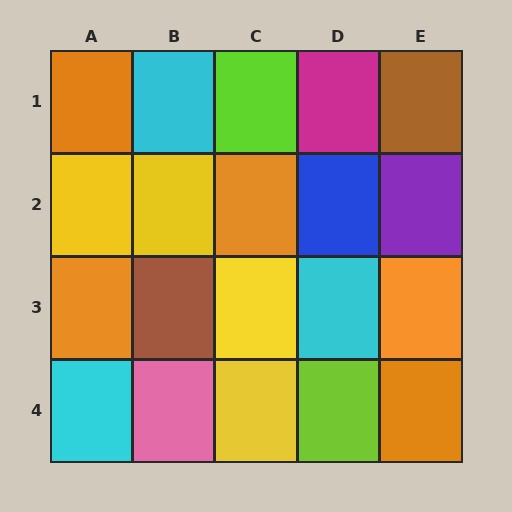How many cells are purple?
1 cell is purple.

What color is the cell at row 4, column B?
Pink.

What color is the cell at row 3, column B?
Brown.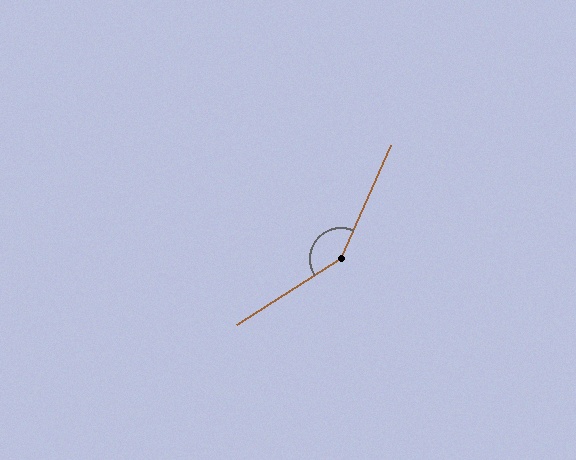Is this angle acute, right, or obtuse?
It is obtuse.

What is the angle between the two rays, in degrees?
Approximately 147 degrees.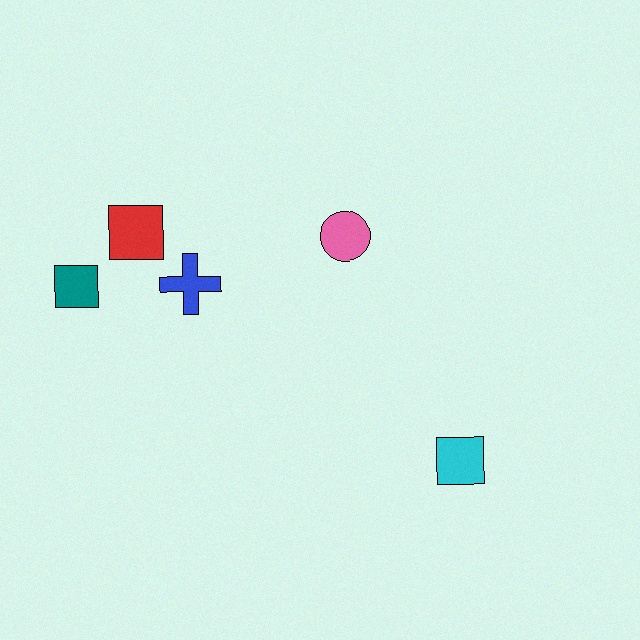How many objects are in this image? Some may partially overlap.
There are 5 objects.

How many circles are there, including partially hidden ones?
There is 1 circle.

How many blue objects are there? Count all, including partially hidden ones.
There is 1 blue object.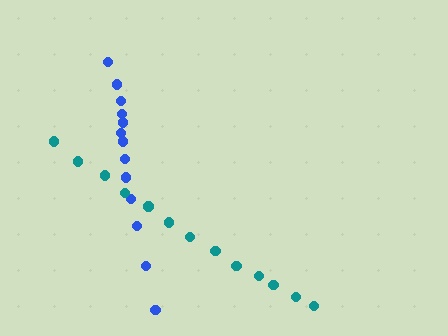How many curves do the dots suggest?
There are 2 distinct paths.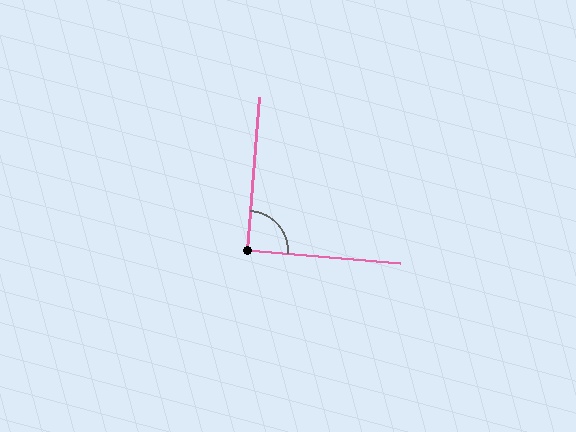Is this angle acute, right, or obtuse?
It is approximately a right angle.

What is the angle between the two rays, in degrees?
Approximately 90 degrees.